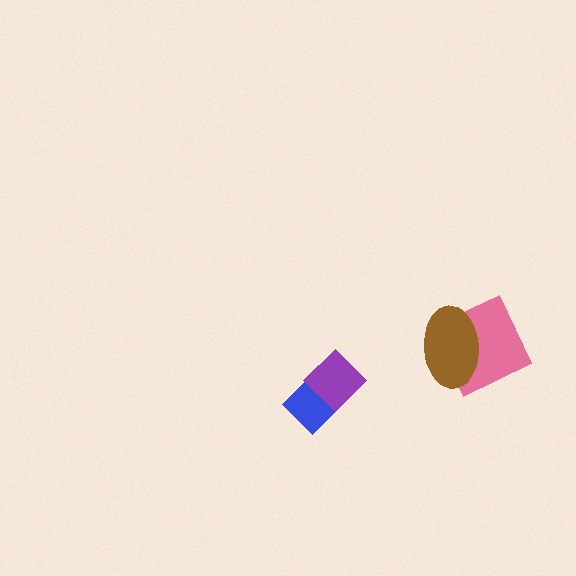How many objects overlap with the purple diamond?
1 object overlaps with the purple diamond.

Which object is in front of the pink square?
The brown ellipse is in front of the pink square.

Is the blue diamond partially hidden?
Yes, it is partially covered by another shape.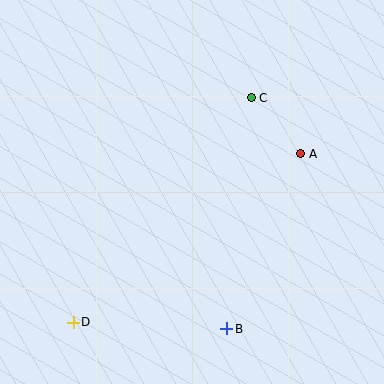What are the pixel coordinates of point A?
Point A is at (301, 154).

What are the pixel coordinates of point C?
Point C is at (251, 98).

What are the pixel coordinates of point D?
Point D is at (73, 322).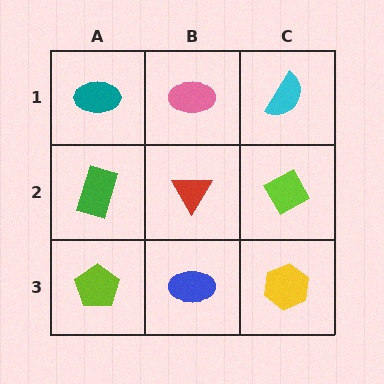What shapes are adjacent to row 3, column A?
A green rectangle (row 2, column A), a blue ellipse (row 3, column B).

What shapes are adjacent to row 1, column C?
A lime diamond (row 2, column C), a pink ellipse (row 1, column B).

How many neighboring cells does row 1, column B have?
3.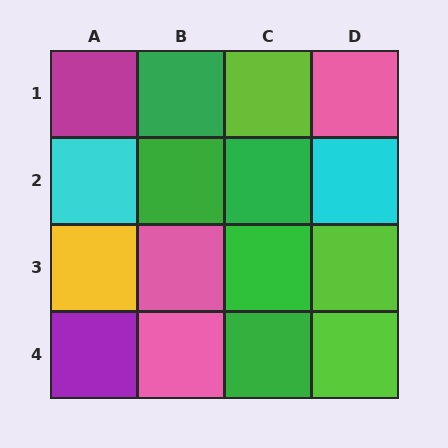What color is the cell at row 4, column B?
Pink.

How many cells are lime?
3 cells are lime.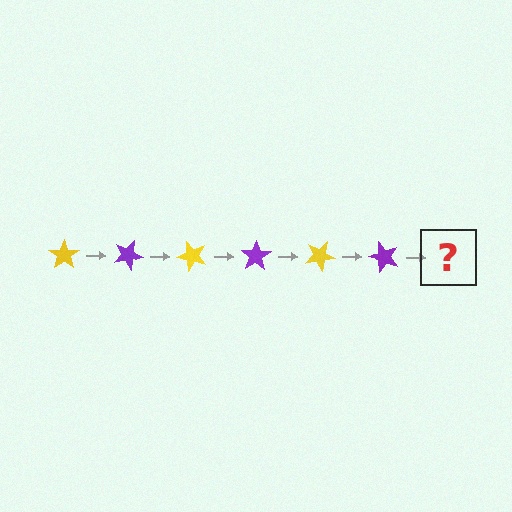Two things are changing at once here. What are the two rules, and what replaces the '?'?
The two rules are that it rotates 25 degrees each step and the color cycles through yellow and purple. The '?' should be a yellow star, rotated 150 degrees from the start.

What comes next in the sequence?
The next element should be a yellow star, rotated 150 degrees from the start.